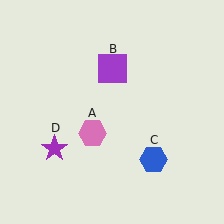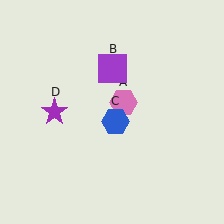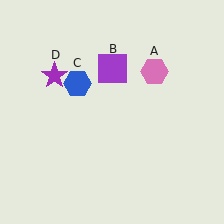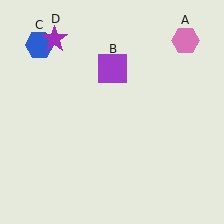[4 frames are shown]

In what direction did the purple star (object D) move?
The purple star (object D) moved up.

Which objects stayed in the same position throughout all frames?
Purple square (object B) remained stationary.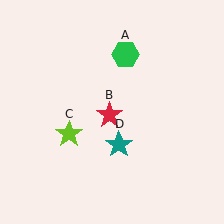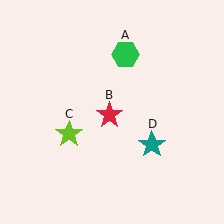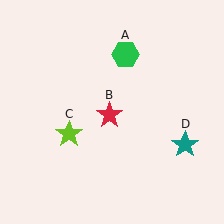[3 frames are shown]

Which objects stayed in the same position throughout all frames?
Green hexagon (object A) and red star (object B) and lime star (object C) remained stationary.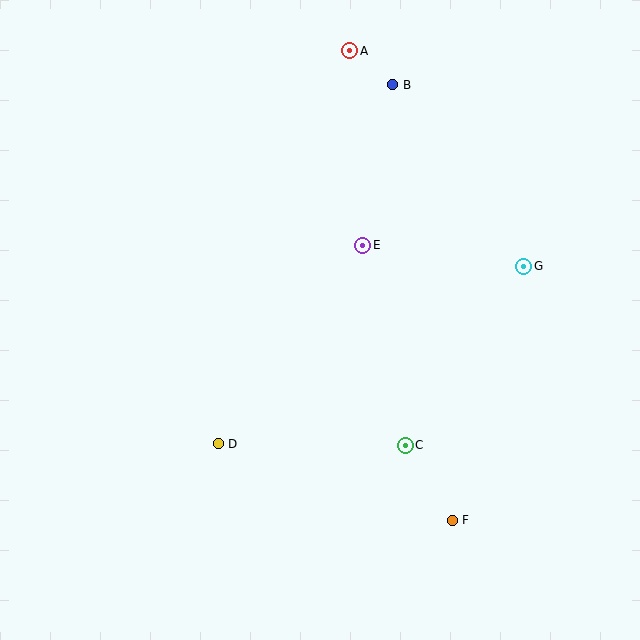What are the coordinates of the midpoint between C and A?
The midpoint between C and A is at (377, 248).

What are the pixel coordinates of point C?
Point C is at (405, 445).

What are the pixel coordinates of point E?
Point E is at (363, 245).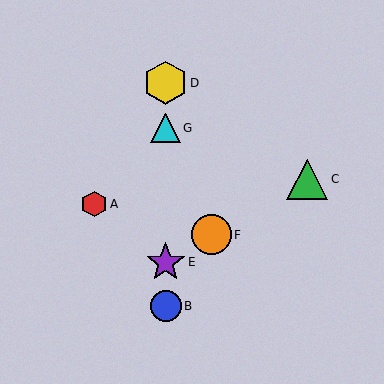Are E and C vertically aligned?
No, E is at x≈166 and C is at x≈307.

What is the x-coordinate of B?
Object B is at x≈166.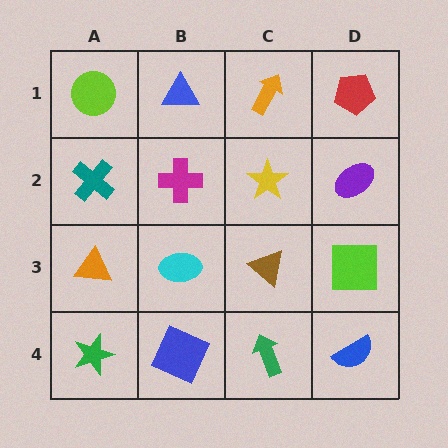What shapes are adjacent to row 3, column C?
A yellow star (row 2, column C), a green arrow (row 4, column C), a cyan ellipse (row 3, column B), a lime square (row 3, column D).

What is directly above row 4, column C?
A brown triangle.